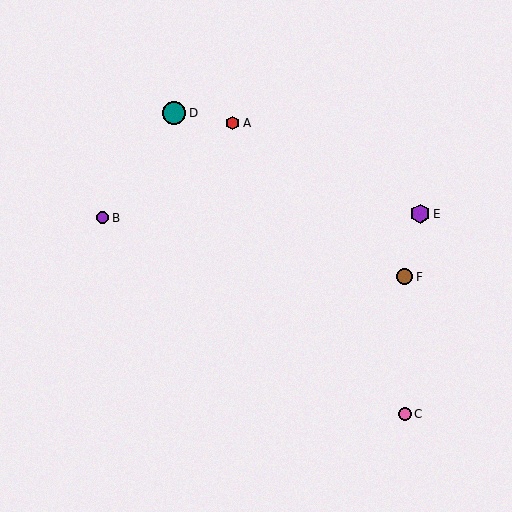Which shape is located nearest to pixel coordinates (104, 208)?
The purple circle (labeled B) at (103, 218) is nearest to that location.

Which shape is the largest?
The teal circle (labeled D) is the largest.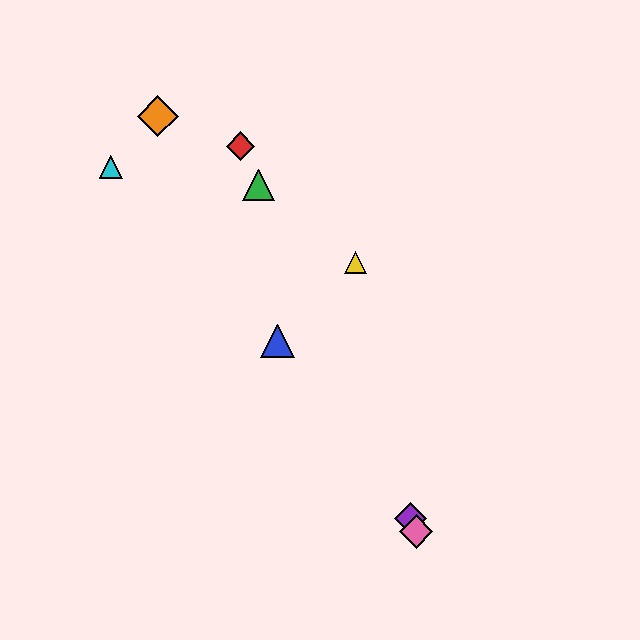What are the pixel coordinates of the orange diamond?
The orange diamond is at (158, 116).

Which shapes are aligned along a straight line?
The red diamond, the green triangle, the purple diamond, the pink diamond are aligned along a straight line.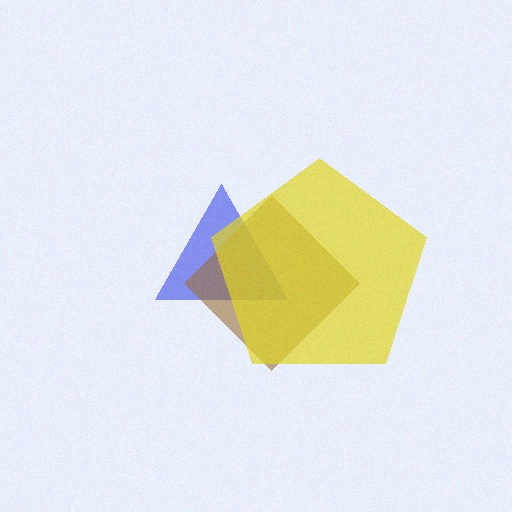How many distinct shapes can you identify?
There are 3 distinct shapes: a blue triangle, a brown diamond, a yellow pentagon.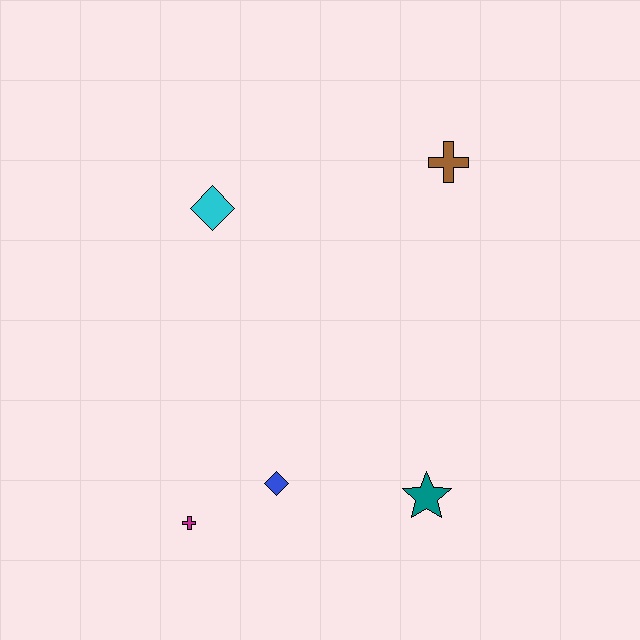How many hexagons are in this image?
There are no hexagons.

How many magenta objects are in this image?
There is 1 magenta object.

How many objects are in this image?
There are 5 objects.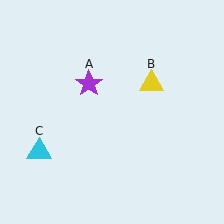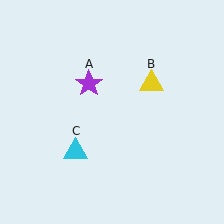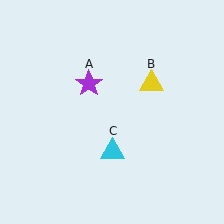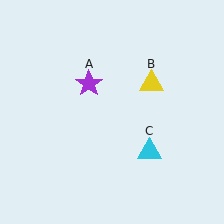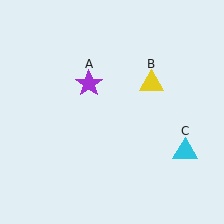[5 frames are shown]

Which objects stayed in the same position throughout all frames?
Purple star (object A) and yellow triangle (object B) remained stationary.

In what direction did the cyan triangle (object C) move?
The cyan triangle (object C) moved right.